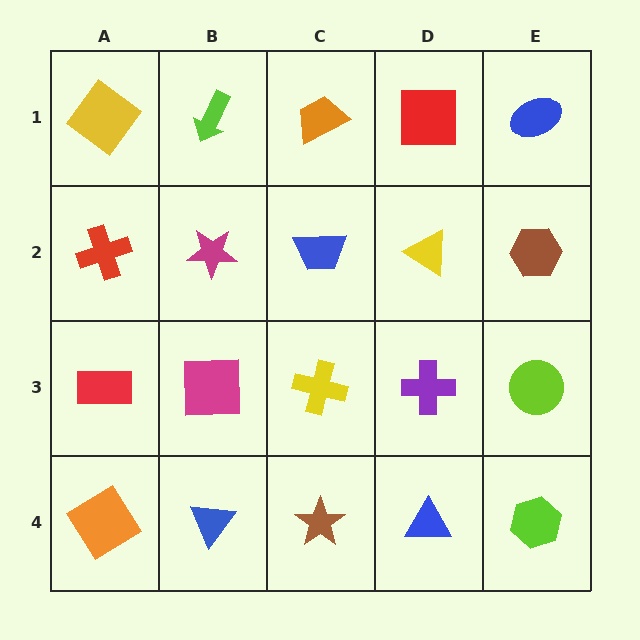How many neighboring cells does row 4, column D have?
3.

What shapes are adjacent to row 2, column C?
An orange trapezoid (row 1, column C), a yellow cross (row 3, column C), a magenta star (row 2, column B), a yellow triangle (row 2, column D).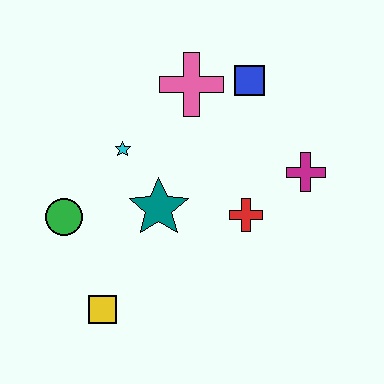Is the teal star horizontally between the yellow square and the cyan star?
No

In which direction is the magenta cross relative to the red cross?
The magenta cross is to the right of the red cross.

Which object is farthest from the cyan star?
The magenta cross is farthest from the cyan star.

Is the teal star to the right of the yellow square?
Yes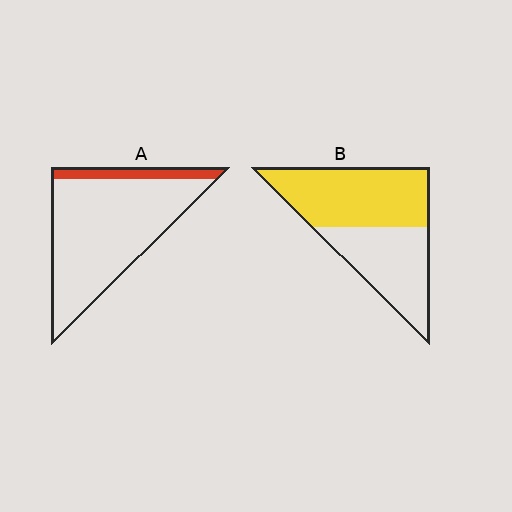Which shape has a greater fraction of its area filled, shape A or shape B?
Shape B.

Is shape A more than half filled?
No.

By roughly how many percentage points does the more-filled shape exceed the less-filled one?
By roughly 45 percentage points (B over A).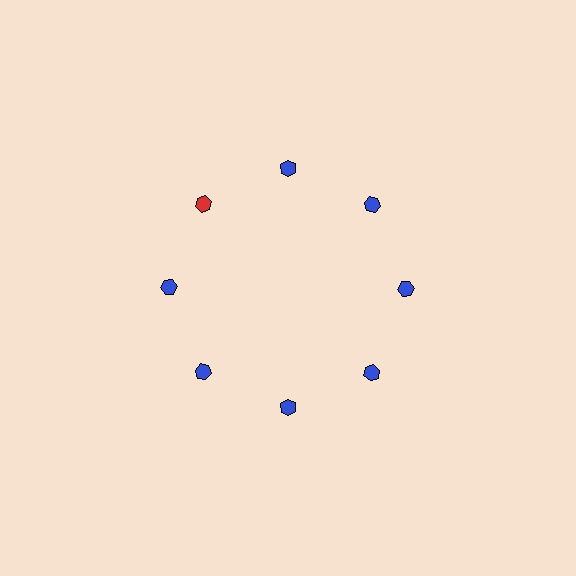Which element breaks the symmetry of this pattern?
The red hexagon at roughly the 10 o'clock position breaks the symmetry. All other shapes are blue hexagons.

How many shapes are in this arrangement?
There are 8 shapes arranged in a ring pattern.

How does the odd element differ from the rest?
It has a different color: red instead of blue.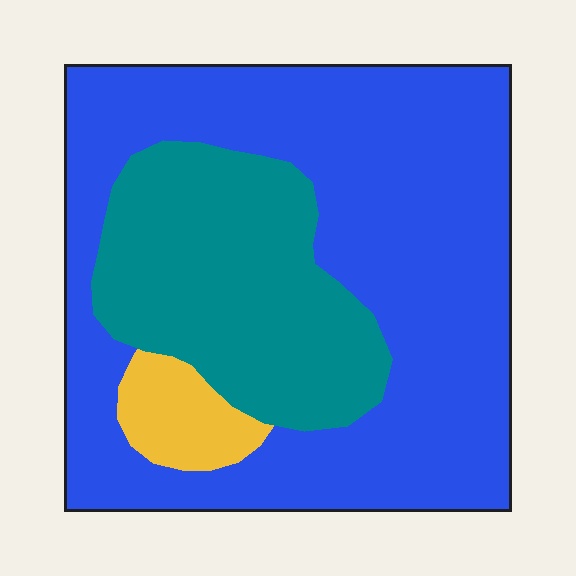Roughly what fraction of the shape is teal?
Teal covers roughly 30% of the shape.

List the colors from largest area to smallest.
From largest to smallest: blue, teal, yellow.